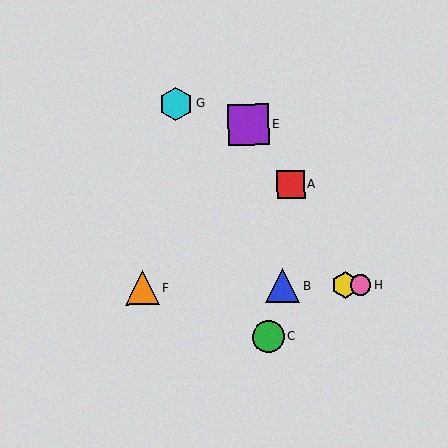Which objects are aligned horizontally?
Objects B, D, F, H are aligned horizontally.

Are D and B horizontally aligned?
Yes, both are at y≈285.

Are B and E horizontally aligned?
No, B is at y≈286 and E is at y≈125.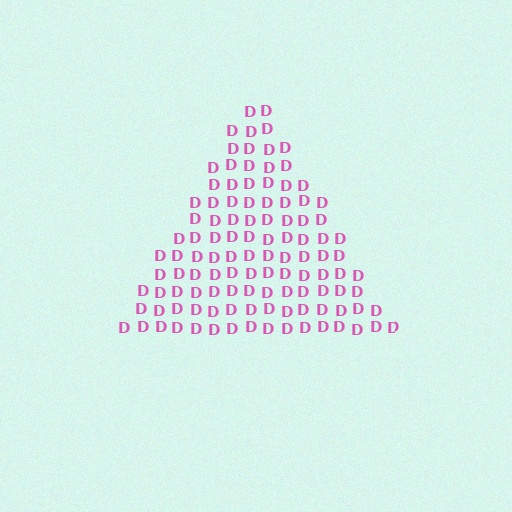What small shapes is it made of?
It is made of small letter D's.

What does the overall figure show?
The overall figure shows a triangle.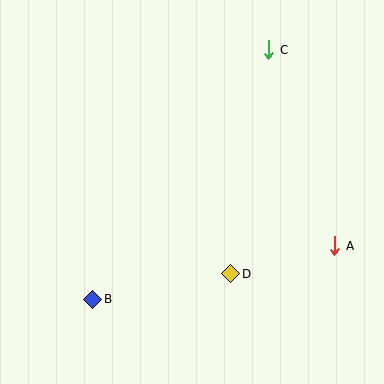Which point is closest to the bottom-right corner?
Point A is closest to the bottom-right corner.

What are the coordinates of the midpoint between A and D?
The midpoint between A and D is at (283, 260).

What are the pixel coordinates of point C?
Point C is at (269, 50).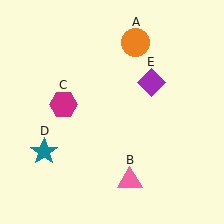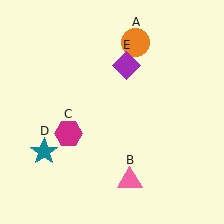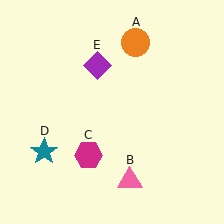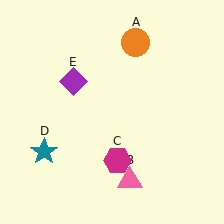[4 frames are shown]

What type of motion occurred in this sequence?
The magenta hexagon (object C), purple diamond (object E) rotated counterclockwise around the center of the scene.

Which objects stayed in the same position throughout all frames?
Orange circle (object A) and pink triangle (object B) and teal star (object D) remained stationary.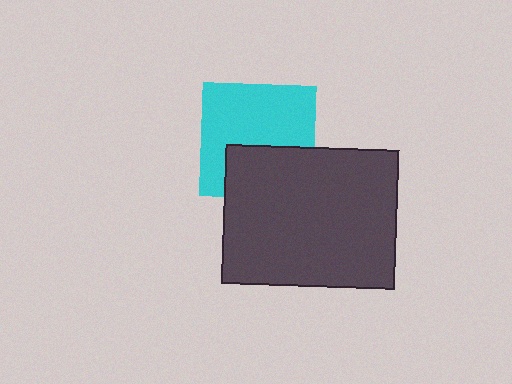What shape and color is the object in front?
The object in front is a dark gray rectangle.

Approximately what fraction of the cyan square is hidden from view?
Roughly 36% of the cyan square is hidden behind the dark gray rectangle.